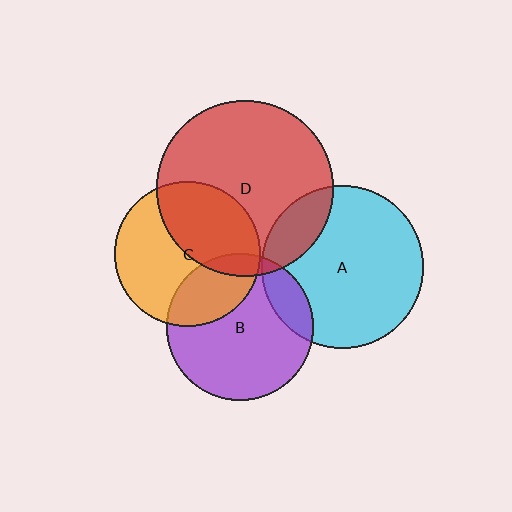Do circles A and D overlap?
Yes.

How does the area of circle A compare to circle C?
Approximately 1.3 times.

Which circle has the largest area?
Circle D (red).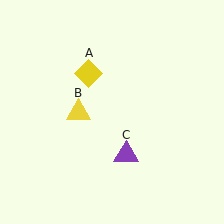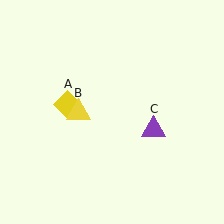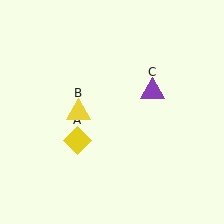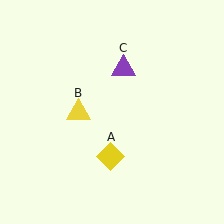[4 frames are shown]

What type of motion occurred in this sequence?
The yellow diamond (object A), purple triangle (object C) rotated counterclockwise around the center of the scene.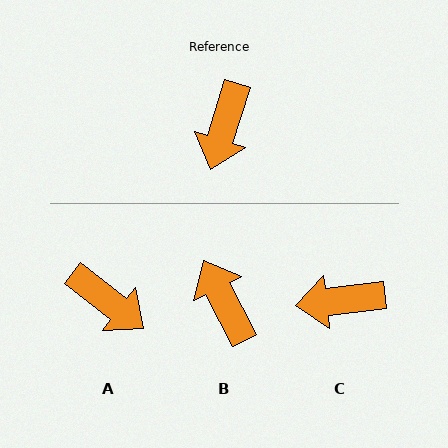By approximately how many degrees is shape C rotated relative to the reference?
Approximately 66 degrees clockwise.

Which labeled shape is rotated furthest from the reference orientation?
B, about 136 degrees away.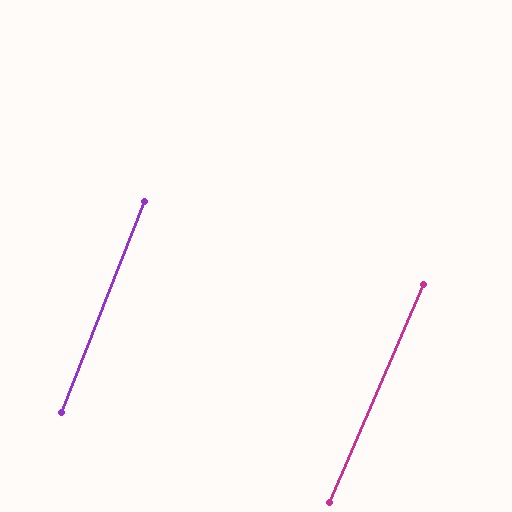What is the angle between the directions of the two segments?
Approximately 2 degrees.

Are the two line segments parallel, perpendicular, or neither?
Parallel — their directions differ by only 1.6°.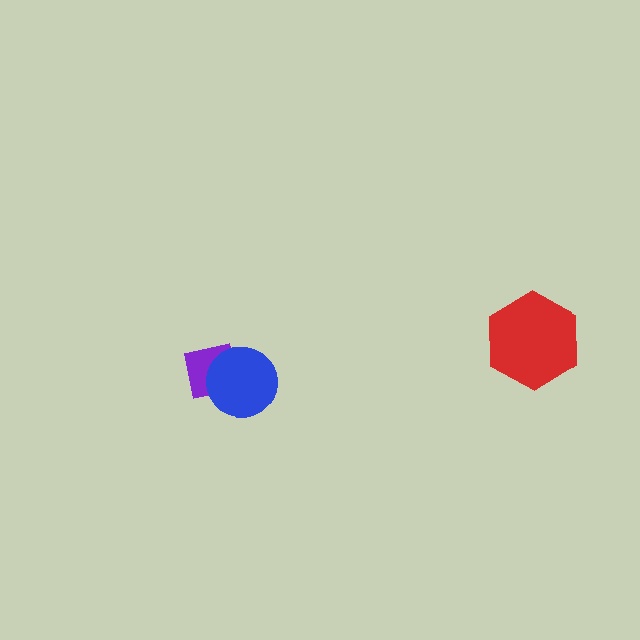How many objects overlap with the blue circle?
1 object overlaps with the blue circle.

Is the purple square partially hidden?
Yes, it is partially covered by another shape.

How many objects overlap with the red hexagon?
0 objects overlap with the red hexagon.